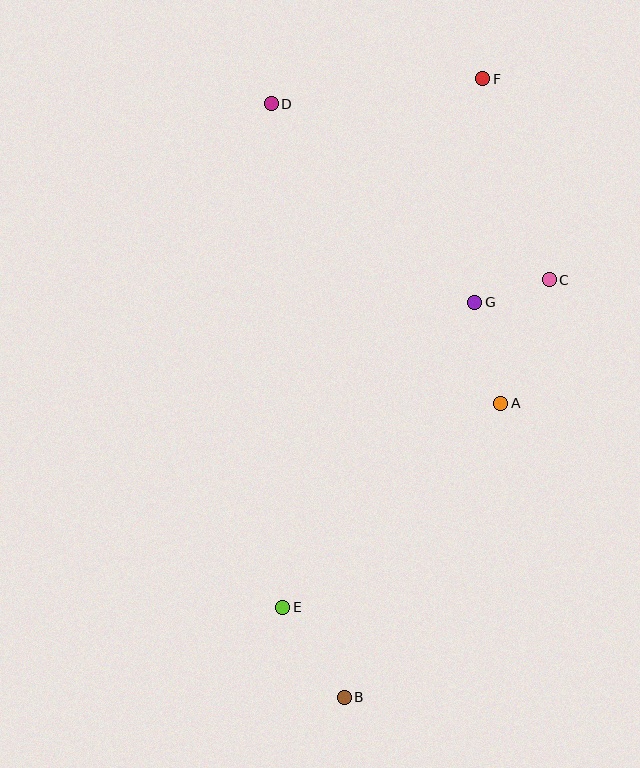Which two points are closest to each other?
Points C and G are closest to each other.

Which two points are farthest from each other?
Points B and F are farthest from each other.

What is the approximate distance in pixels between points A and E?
The distance between A and E is approximately 298 pixels.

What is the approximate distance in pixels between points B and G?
The distance between B and G is approximately 416 pixels.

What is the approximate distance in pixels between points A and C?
The distance between A and C is approximately 133 pixels.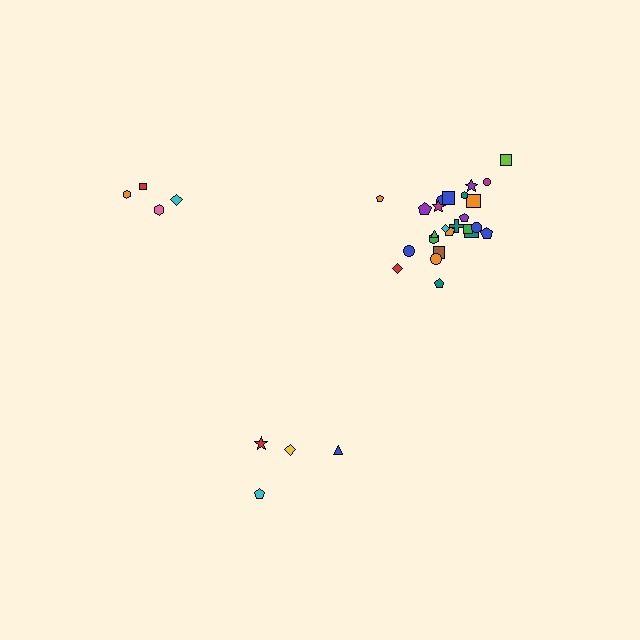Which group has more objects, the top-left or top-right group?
The top-right group.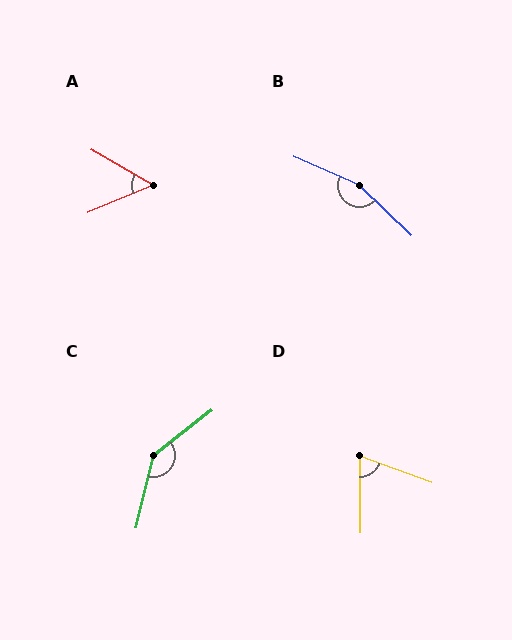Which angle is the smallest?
A, at approximately 53 degrees.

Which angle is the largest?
B, at approximately 160 degrees.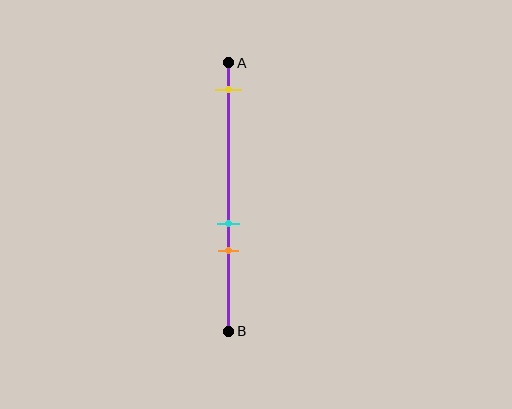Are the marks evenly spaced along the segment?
No, the marks are not evenly spaced.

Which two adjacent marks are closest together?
The cyan and orange marks are the closest adjacent pair.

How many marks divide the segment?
There are 3 marks dividing the segment.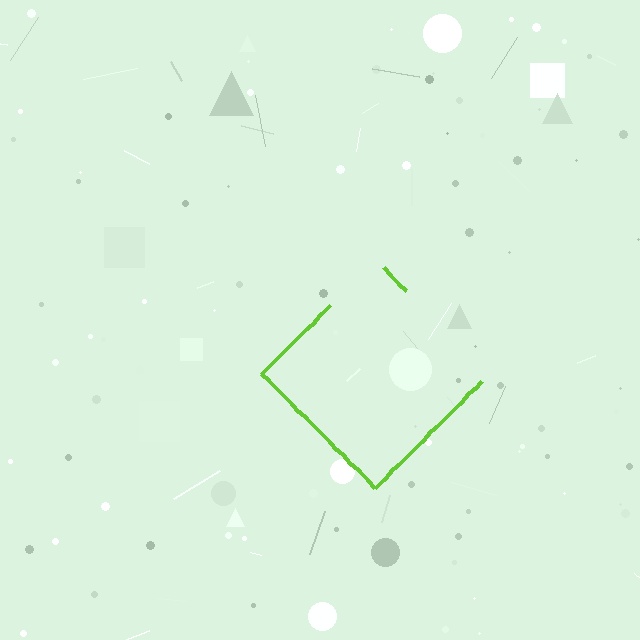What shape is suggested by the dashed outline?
The dashed outline suggests a diamond.